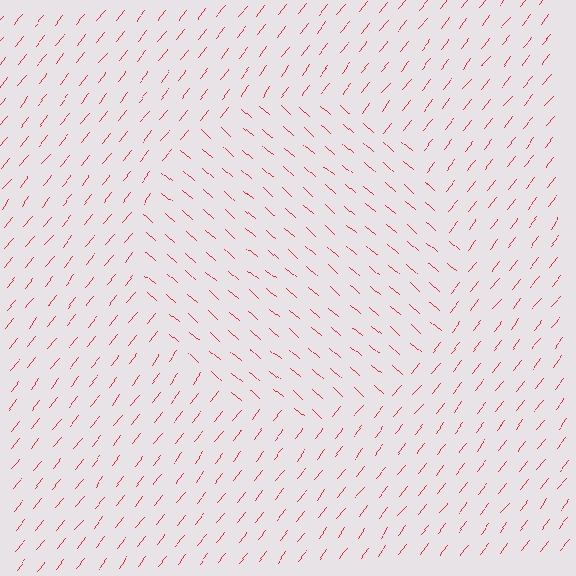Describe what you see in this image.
The image is filled with small red line segments. A circle region in the image has lines oriented differently from the surrounding lines, creating a visible texture boundary.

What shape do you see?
I see a circle.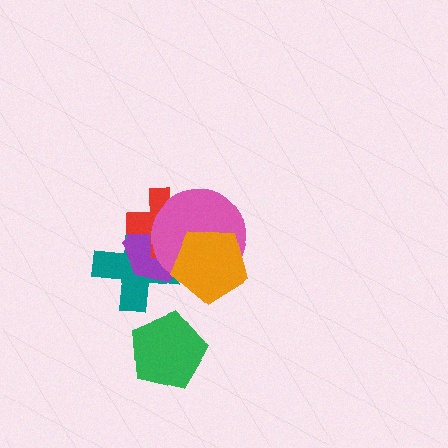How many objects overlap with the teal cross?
4 objects overlap with the teal cross.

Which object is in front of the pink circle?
The orange pentagon is in front of the pink circle.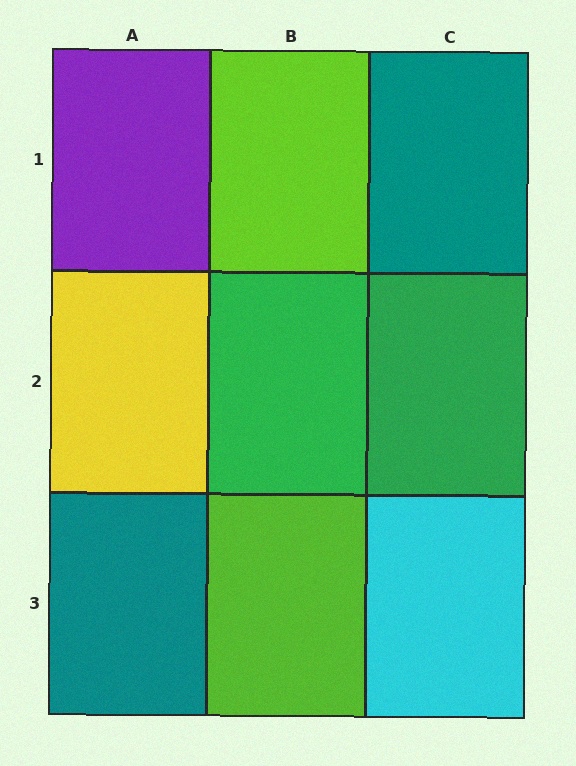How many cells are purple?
1 cell is purple.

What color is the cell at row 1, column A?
Purple.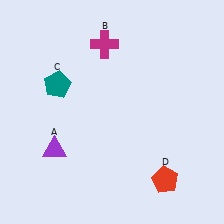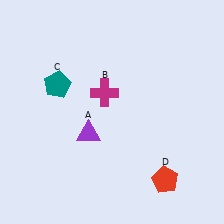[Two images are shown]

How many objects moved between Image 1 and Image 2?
2 objects moved between the two images.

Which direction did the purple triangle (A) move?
The purple triangle (A) moved right.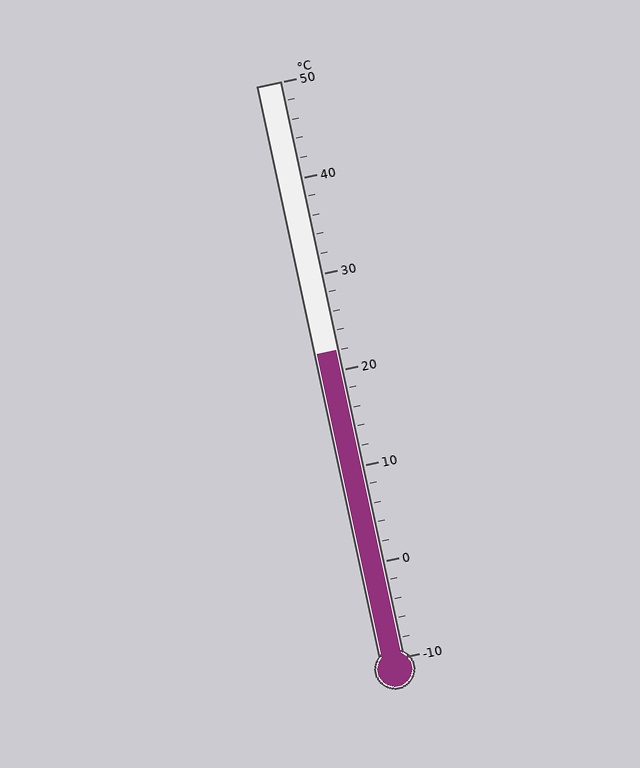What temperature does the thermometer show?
The thermometer shows approximately 22°C.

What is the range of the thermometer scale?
The thermometer scale ranges from -10°C to 50°C.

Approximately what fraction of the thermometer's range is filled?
The thermometer is filled to approximately 55% of its range.